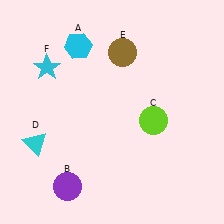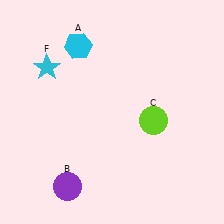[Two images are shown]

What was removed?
The brown circle (E), the cyan triangle (D) were removed in Image 2.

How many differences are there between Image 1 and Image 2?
There are 2 differences between the two images.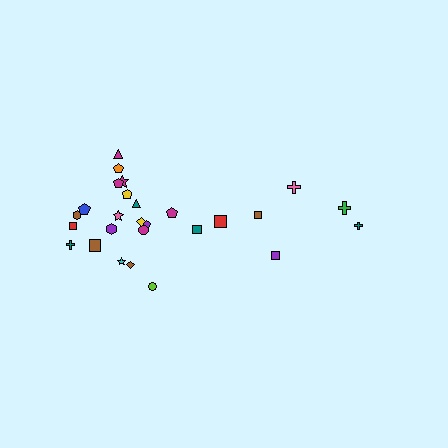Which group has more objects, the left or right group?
The left group.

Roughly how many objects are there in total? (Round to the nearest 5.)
Roughly 25 objects in total.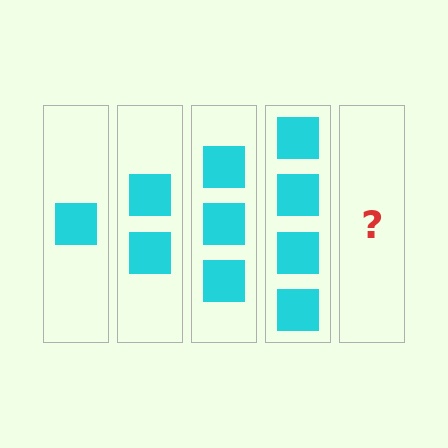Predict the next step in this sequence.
The next step is 5 squares.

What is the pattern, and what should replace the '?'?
The pattern is that each step adds one more square. The '?' should be 5 squares.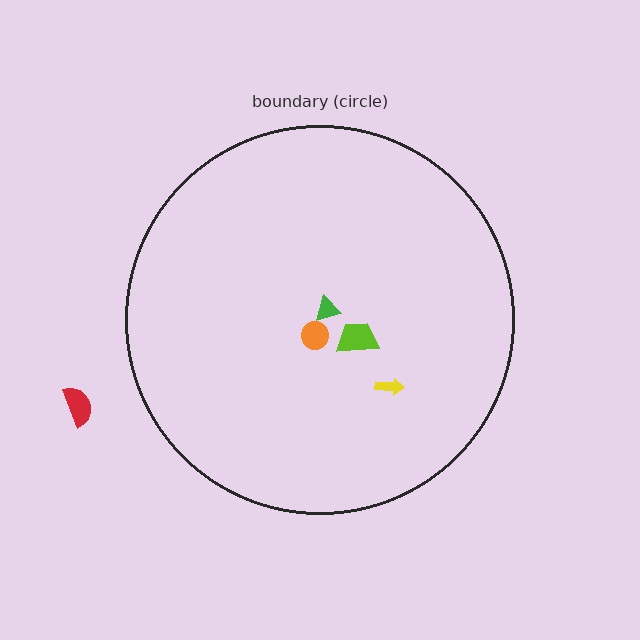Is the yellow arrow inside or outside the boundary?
Inside.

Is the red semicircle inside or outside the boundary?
Outside.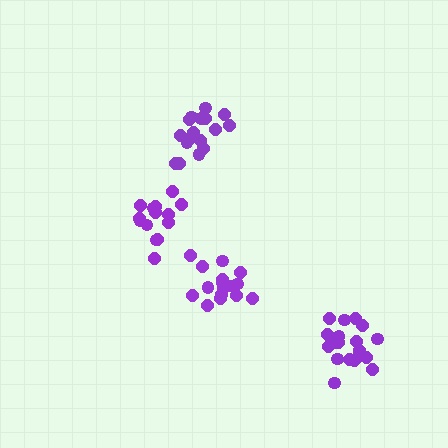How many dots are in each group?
Group 1: 19 dots, Group 2: 17 dots, Group 3: 14 dots, Group 4: 19 dots (69 total).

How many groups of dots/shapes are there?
There are 4 groups.